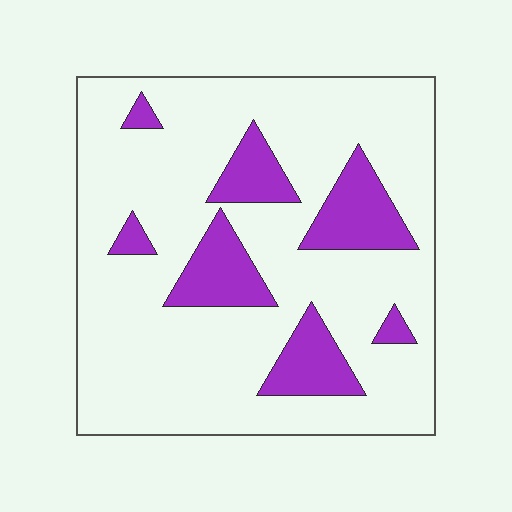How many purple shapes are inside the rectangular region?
7.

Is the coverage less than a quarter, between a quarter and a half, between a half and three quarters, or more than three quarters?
Less than a quarter.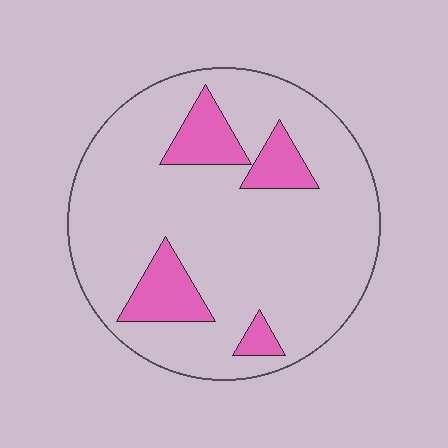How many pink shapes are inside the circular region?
4.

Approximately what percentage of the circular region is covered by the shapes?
Approximately 15%.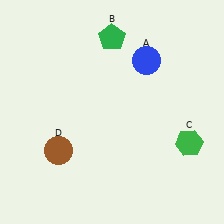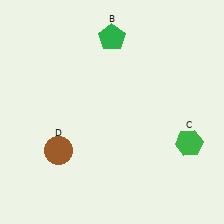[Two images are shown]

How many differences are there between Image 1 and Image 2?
There is 1 difference between the two images.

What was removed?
The blue circle (A) was removed in Image 2.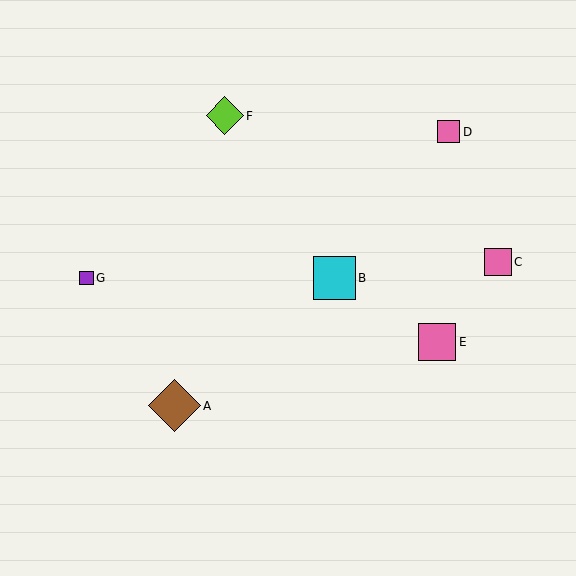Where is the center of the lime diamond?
The center of the lime diamond is at (225, 116).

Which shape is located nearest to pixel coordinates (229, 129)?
The lime diamond (labeled F) at (225, 116) is nearest to that location.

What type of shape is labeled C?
Shape C is a pink square.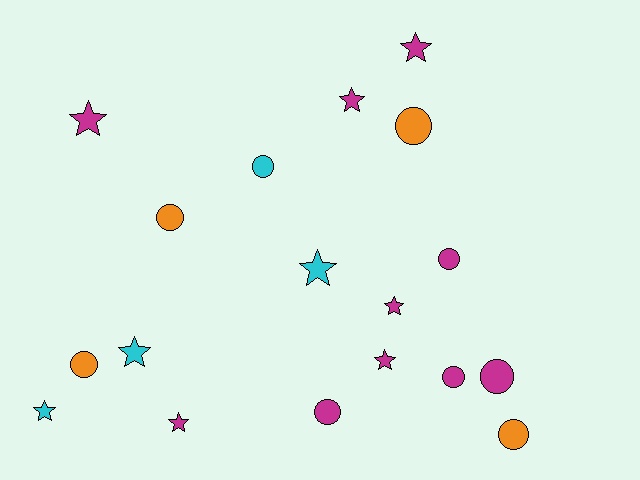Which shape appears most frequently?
Star, with 9 objects.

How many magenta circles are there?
There are 4 magenta circles.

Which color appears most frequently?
Magenta, with 10 objects.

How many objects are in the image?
There are 18 objects.